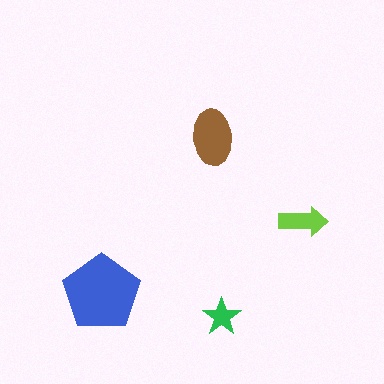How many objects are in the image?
There are 4 objects in the image.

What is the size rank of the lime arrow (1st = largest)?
3rd.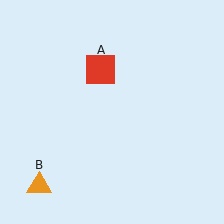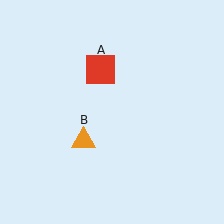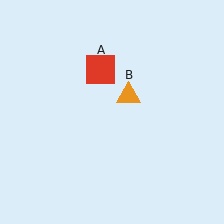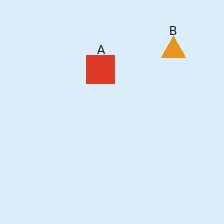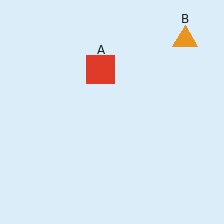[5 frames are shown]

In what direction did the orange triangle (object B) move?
The orange triangle (object B) moved up and to the right.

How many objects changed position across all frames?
1 object changed position: orange triangle (object B).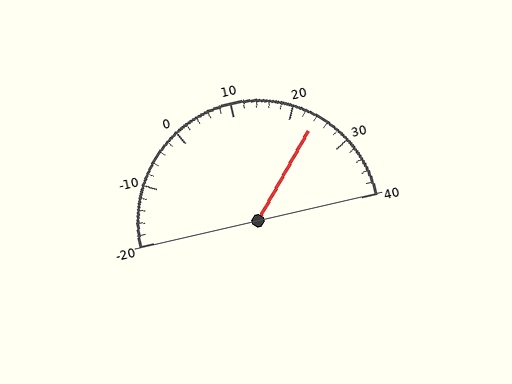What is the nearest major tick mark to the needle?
The nearest major tick mark is 20.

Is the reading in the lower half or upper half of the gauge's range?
The reading is in the upper half of the range (-20 to 40).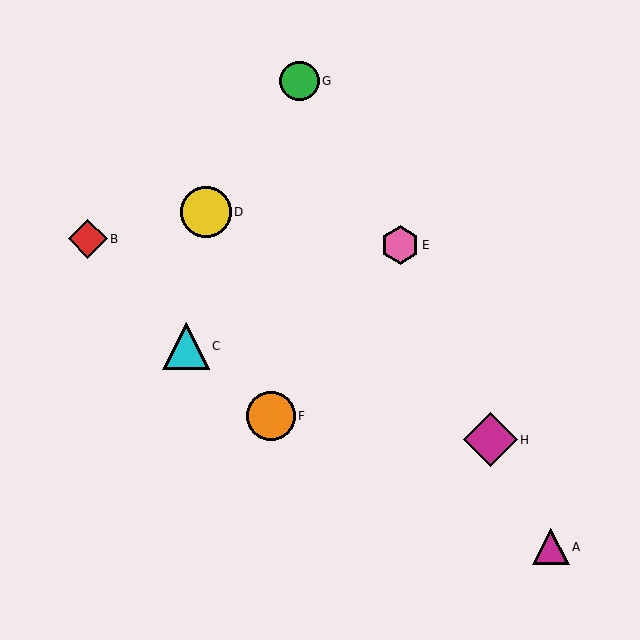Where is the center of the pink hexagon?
The center of the pink hexagon is at (400, 245).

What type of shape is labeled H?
Shape H is a magenta diamond.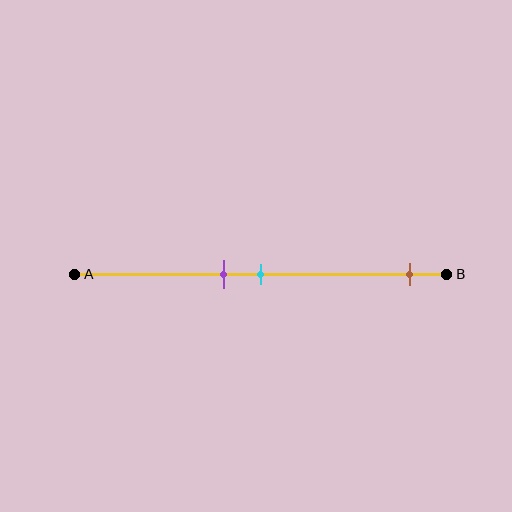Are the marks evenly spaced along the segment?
No, the marks are not evenly spaced.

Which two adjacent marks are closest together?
The purple and cyan marks are the closest adjacent pair.